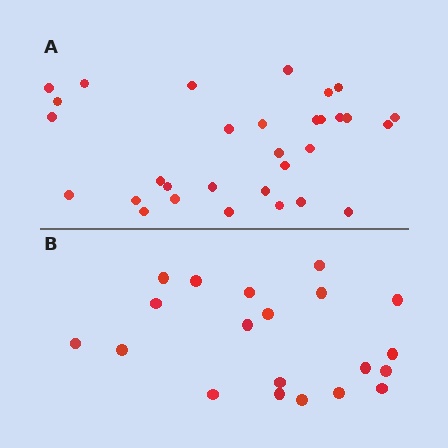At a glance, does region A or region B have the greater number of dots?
Region A (the top region) has more dots.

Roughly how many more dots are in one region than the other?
Region A has roughly 12 or so more dots than region B.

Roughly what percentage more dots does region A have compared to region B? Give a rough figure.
About 55% more.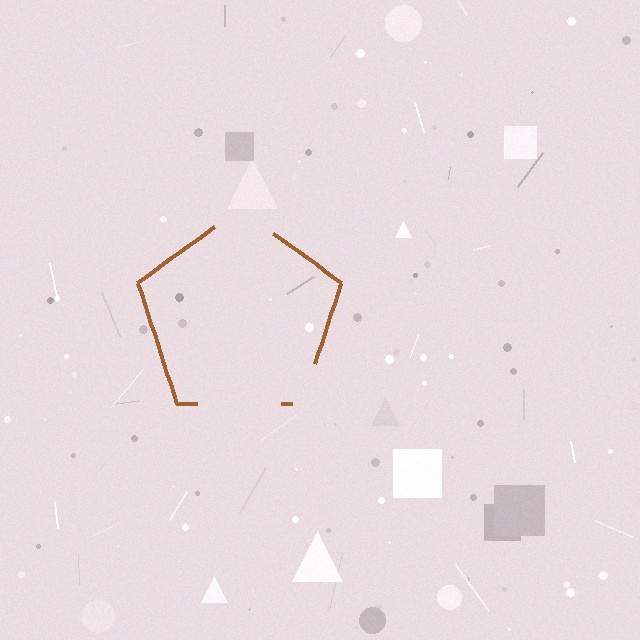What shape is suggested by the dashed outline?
The dashed outline suggests a pentagon.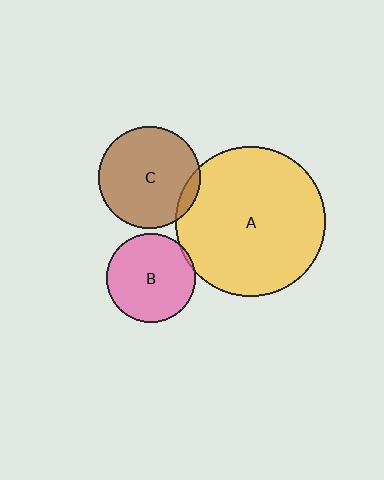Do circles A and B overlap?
Yes.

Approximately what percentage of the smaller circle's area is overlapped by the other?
Approximately 5%.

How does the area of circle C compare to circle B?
Approximately 1.3 times.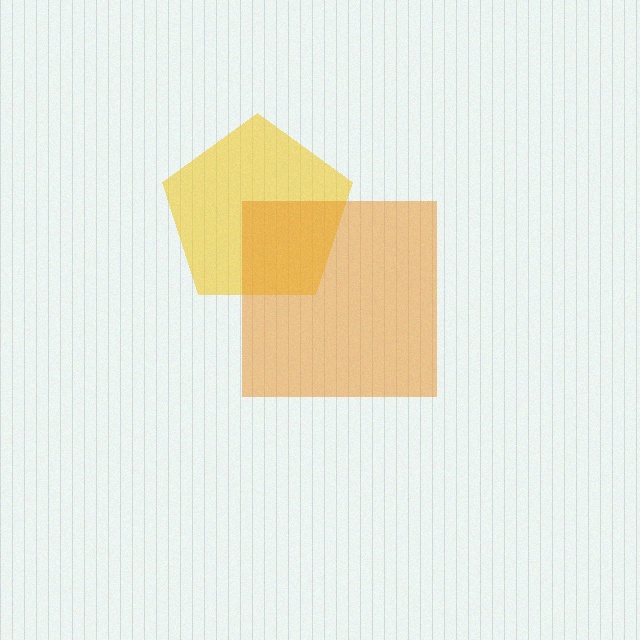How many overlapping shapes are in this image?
There are 2 overlapping shapes in the image.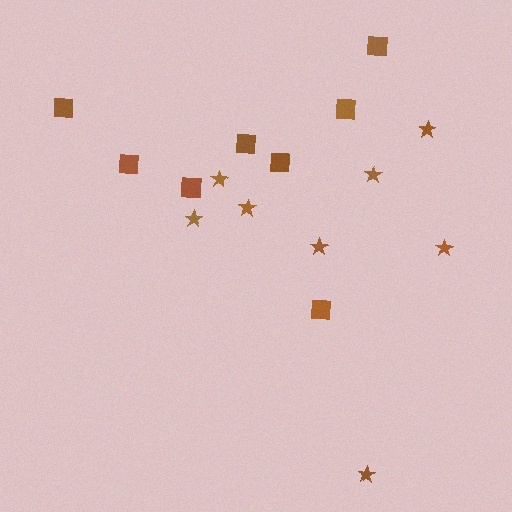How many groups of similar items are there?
There are 2 groups: one group of stars (8) and one group of squares (8).